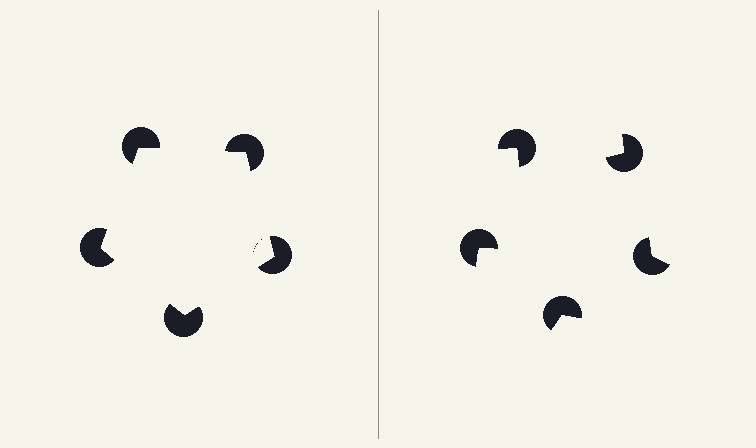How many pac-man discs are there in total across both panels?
10 — 5 on each side.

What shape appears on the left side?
An illusory pentagon.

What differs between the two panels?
The pac-man discs are positioned identically on both sides; only the wedge orientations differ. On the left they align to a pentagon; on the right they are misaligned.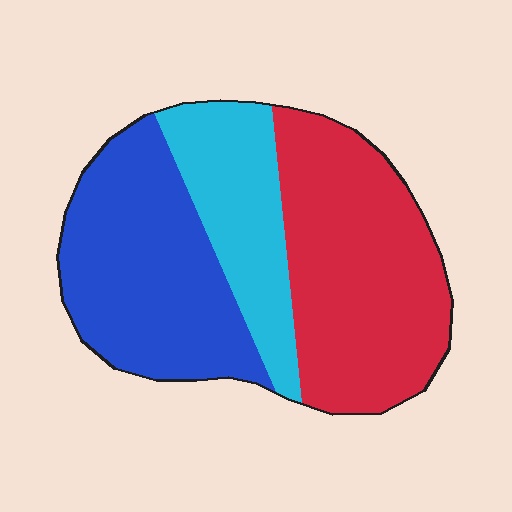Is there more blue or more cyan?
Blue.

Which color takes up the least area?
Cyan, at roughly 20%.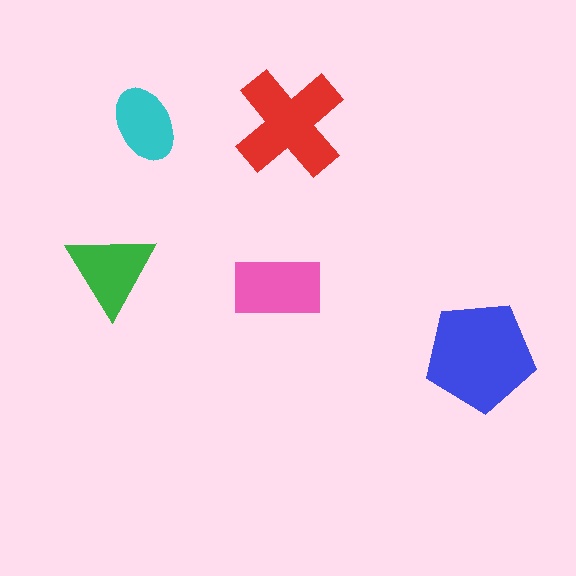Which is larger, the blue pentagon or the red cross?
The blue pentagon.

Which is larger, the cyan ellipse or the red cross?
The red cross.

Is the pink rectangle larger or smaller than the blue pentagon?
Smaller.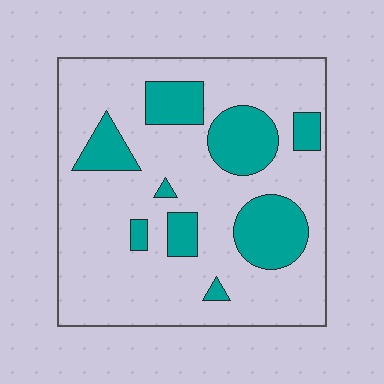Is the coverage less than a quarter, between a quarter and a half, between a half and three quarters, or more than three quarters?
Less than a quarter.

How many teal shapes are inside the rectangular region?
9.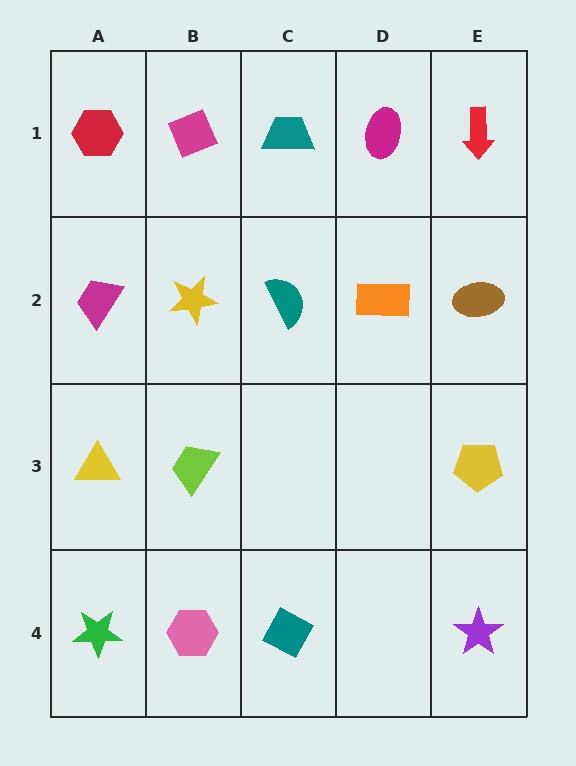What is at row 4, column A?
A green star.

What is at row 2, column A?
A magenta trapezoid.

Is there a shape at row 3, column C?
No, that cell is empty.